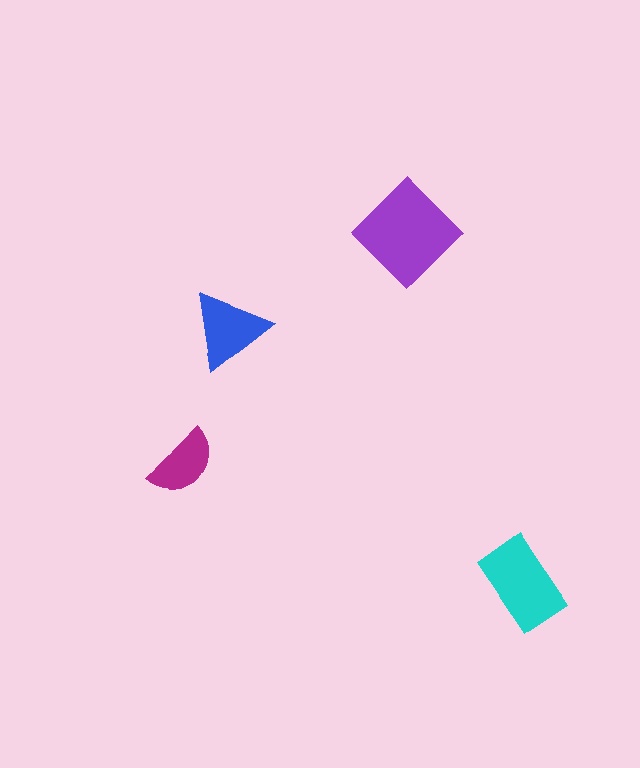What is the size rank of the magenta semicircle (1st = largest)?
4th.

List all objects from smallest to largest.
The magenta semicircle, the blue triangle, the cyan rectangle, the purple diamond.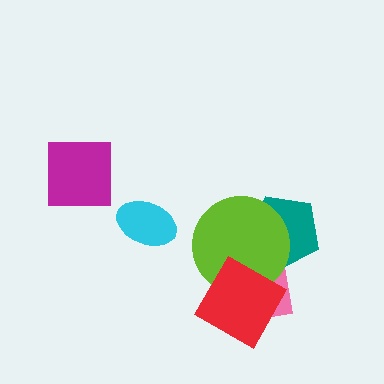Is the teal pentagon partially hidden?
Yes, it is partially covered by another shape.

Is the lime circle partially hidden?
Yes, it is partially covered by another shape.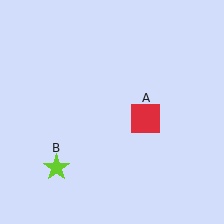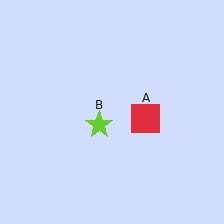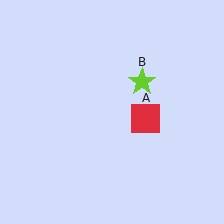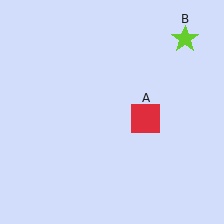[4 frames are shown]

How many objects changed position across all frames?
1 object changed position: lime star (object B).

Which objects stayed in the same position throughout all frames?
Red square (object A) remained stationary.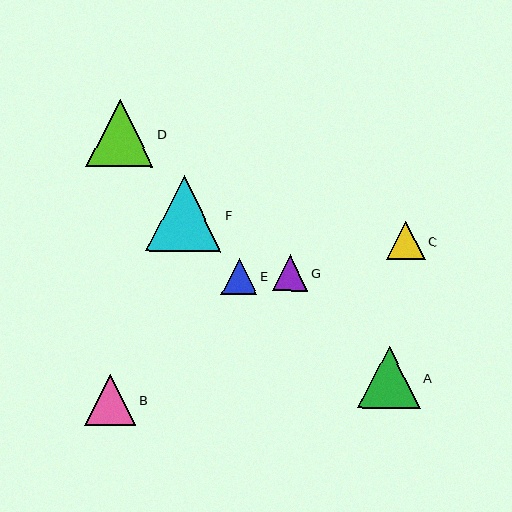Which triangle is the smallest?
Triangle G is the smallest with a size of approximately 35 pixels.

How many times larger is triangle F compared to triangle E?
Triangle F is approximately 2.1 times the size of triangle E.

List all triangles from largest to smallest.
From largest to smallest: F, D, A, B, C, E, G.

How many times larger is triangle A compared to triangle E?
Triangle A is approximately 1.7 times the size of triangle E.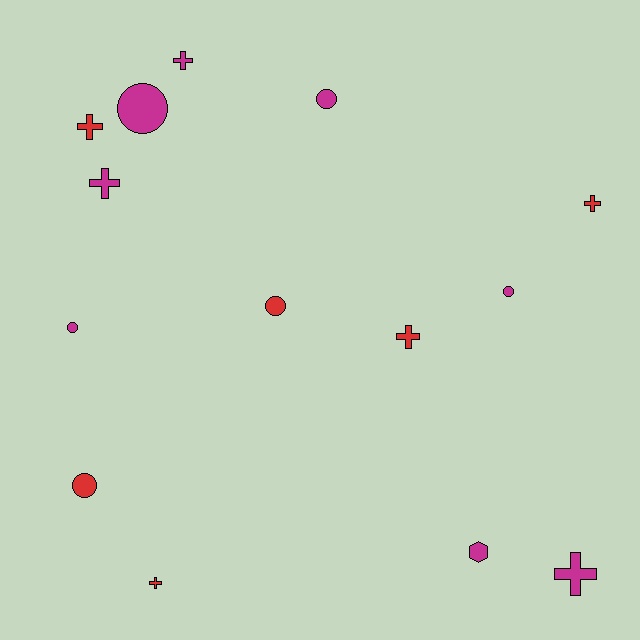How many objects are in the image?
There are 14 objects.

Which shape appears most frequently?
Cross, with 7 objects.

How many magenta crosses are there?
There are 3 magenta crosses.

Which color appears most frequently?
Magenta, with 8 objects.